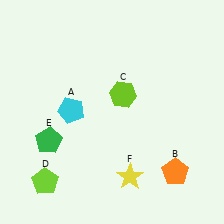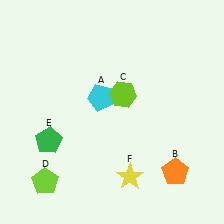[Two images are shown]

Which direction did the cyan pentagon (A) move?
The cyan pentagon (A) moved right.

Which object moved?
The cyan pentagon (A) moved right.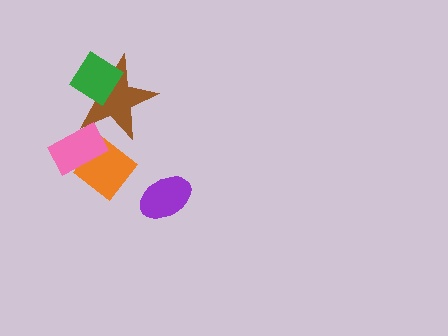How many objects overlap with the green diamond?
1 object overlaps with the green diamond.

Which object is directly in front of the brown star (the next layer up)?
The green diamond is directly in front of the brown star.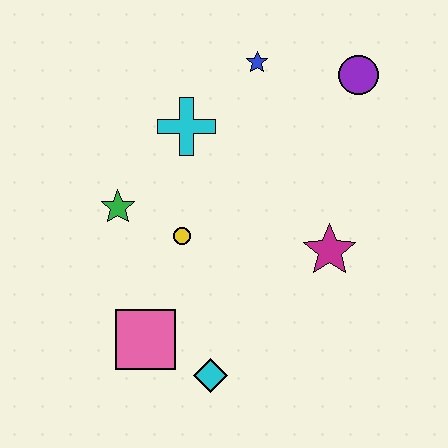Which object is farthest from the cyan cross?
The cyan diamond is farthest from the cyan cross.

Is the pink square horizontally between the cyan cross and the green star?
Yes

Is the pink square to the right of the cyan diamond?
No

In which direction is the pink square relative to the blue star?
The pink square is below the blue star.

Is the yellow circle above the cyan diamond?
Yes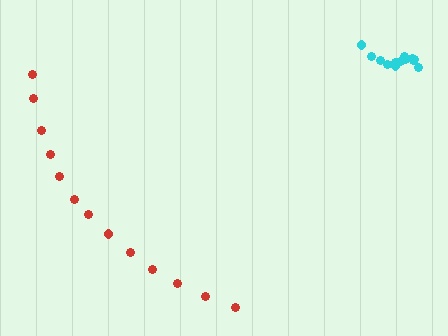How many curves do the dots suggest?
There are 2 distinct paths.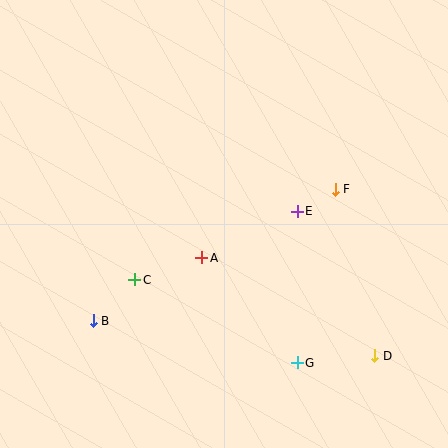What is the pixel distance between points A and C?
The distance between A and C is 71 pixels.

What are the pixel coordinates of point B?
Point B is at (93, 321).